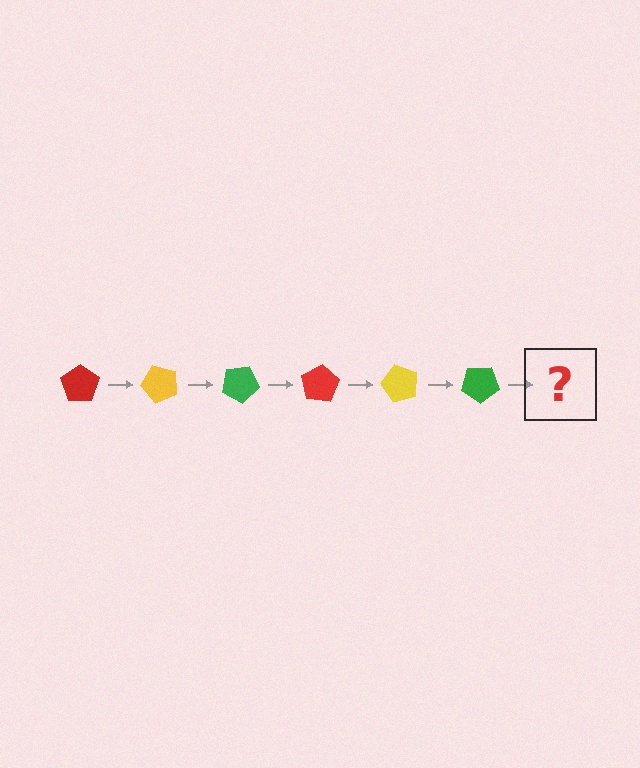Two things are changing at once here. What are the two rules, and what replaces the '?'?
The two rules are that it rotates 50 degrees each step and the color cycles through red, yellow, and green. The '?' should be a red pentagon, rotated 300 degrees from the start.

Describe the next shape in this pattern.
It should be a red pentagon, rotated 300 degrees from the start.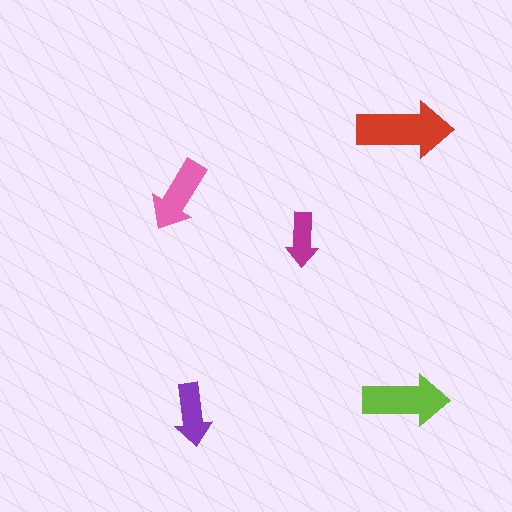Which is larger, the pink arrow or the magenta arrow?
The pink one.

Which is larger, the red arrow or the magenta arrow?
The red one.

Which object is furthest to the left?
The pink arrow is leftmost.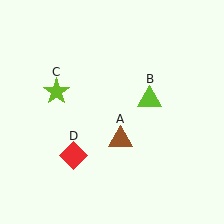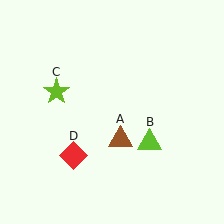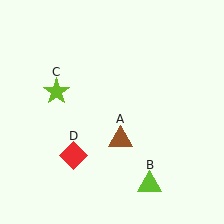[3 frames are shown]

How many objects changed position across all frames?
1 object changed position: lime triangle (object B).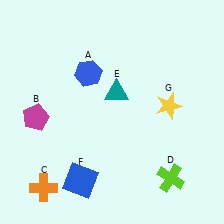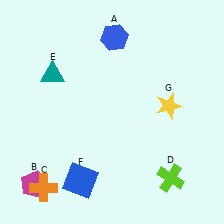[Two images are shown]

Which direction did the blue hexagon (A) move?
The blue hexagon (A) moved up.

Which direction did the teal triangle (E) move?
The teal triangle (E) moved left.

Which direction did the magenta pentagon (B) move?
The magenta pentagon (B) moved down.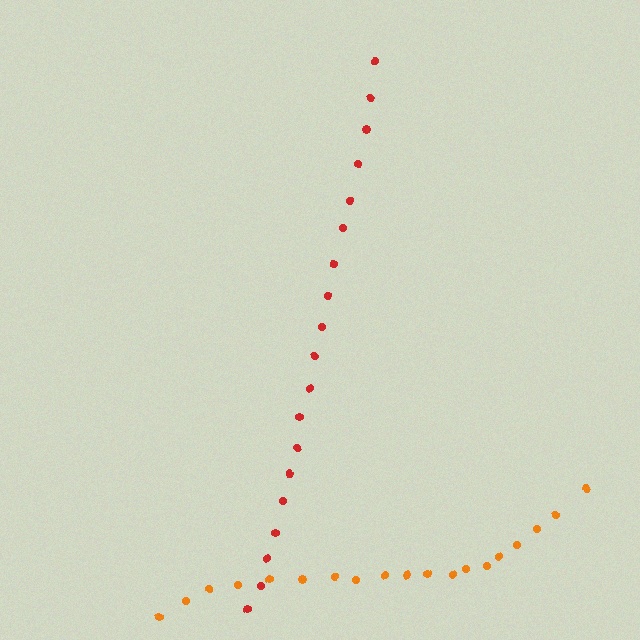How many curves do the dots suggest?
There are 2 distinct paths.